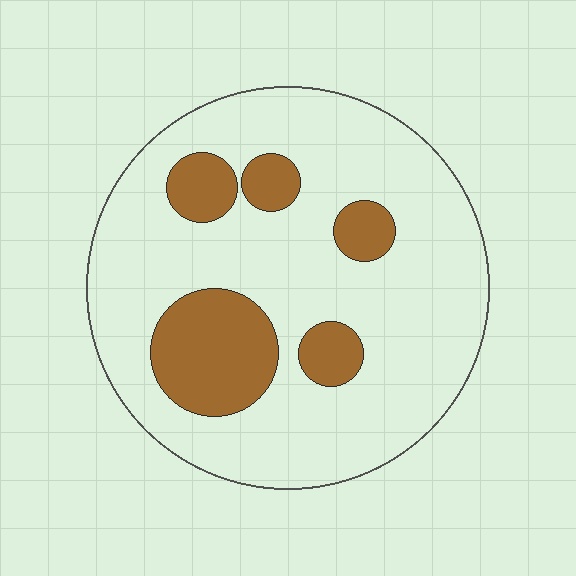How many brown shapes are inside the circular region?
5.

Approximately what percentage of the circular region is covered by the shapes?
Approximately 20%.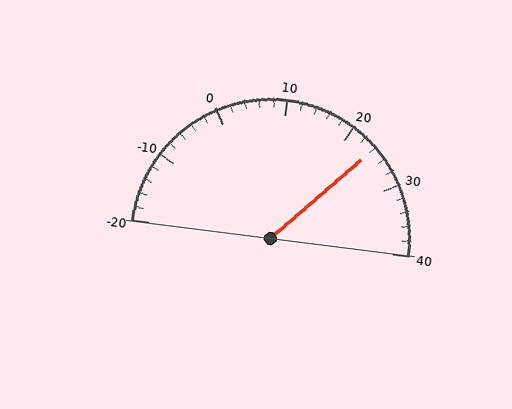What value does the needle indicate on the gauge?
The needle indicates approximately 24.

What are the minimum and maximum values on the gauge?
The gauge ranges from -20 to 40.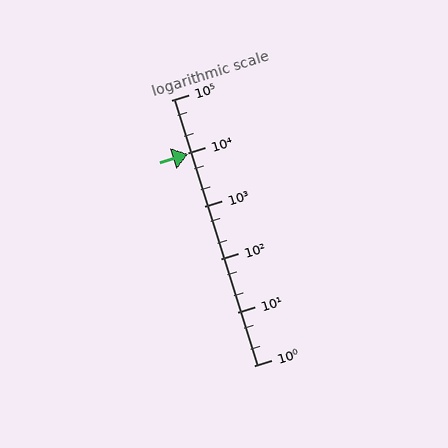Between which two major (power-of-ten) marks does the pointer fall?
The pointer is between 1000 and 10000.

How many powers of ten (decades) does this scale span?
The scale spans 5 decades, from 1 to 100000.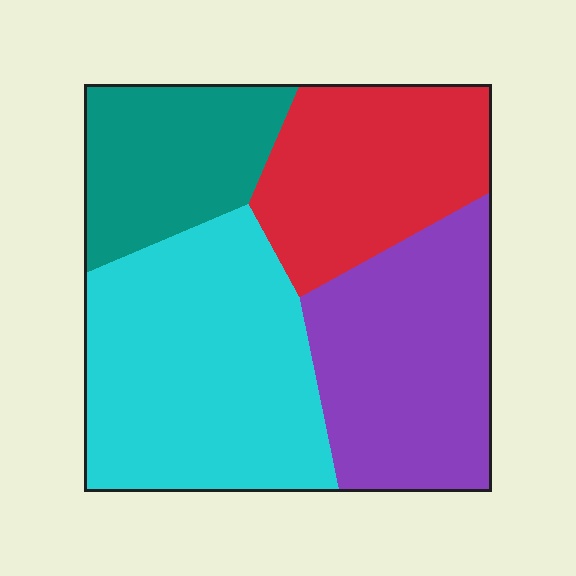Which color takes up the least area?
Teal, at roughly 15%.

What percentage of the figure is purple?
Purple takes up about one quarter (1/4) of the figure.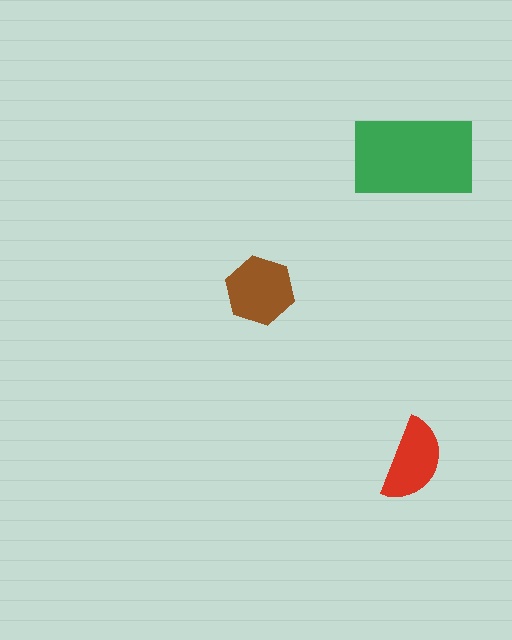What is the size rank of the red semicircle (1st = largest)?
3rd.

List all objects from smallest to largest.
The red semicircle, the brown hexagon, the green rectangle.